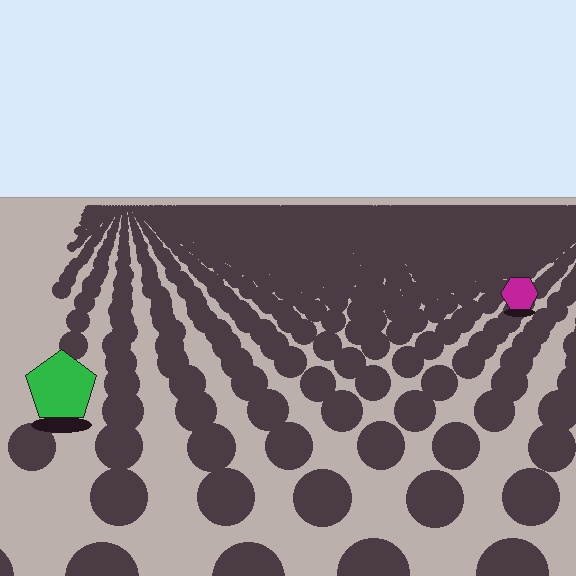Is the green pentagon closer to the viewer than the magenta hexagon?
Yes. The green pentagon is closer — you can tell from the texture gradient: the ground texture is coarser near it.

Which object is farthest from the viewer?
The magenta hexagon is farthest from the viewer. It appears smaller and the ground texture around it is denser.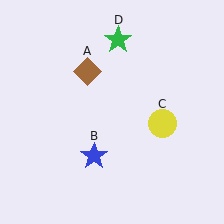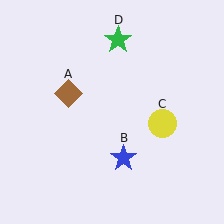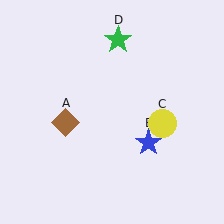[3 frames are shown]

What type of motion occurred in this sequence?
The brown diamond (object A), blue star (object B) rotated counterclockwise around the center of the scene.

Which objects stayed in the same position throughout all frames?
Yellow circle (object C) and green star (object D) remained stationary.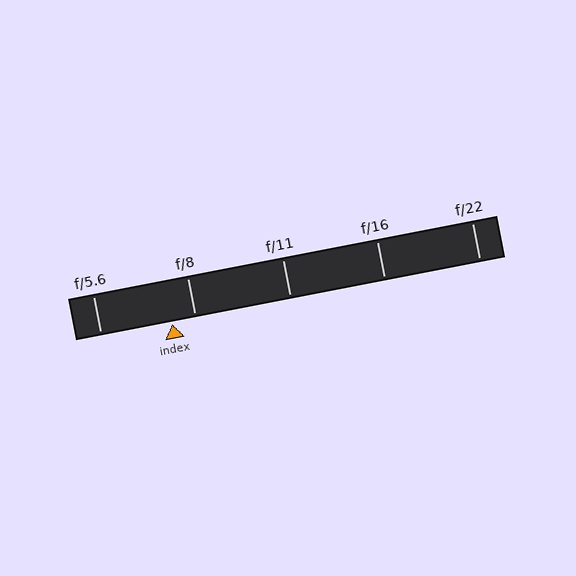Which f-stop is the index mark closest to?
The index mark is closest to f/8.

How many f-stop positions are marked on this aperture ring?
There are 5 f-stop positions marked.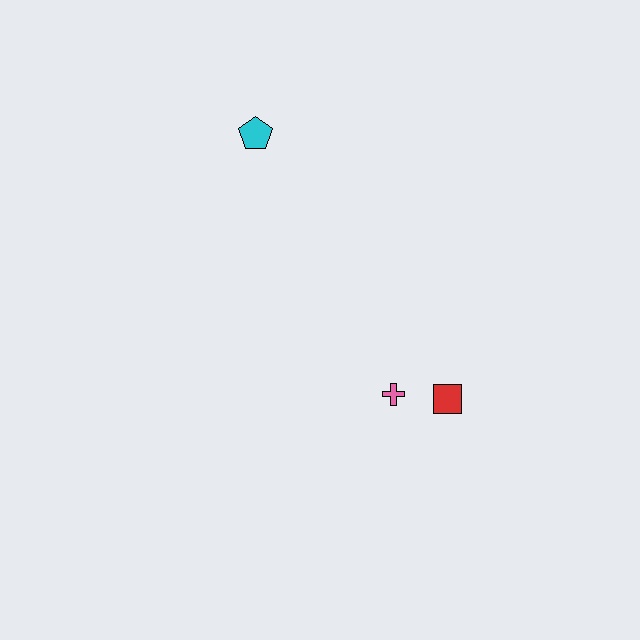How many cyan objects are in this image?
There is 1 cyan object.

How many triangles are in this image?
There are no triangles.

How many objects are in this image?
There are 3 objects.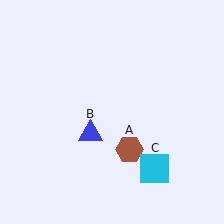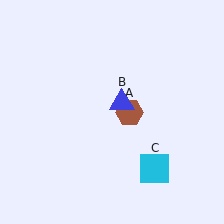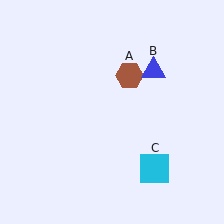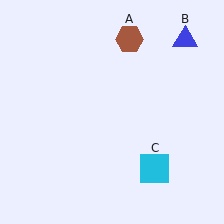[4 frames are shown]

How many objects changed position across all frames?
2 objects changed position: brown hexagon (object A), blue triangle (object B).